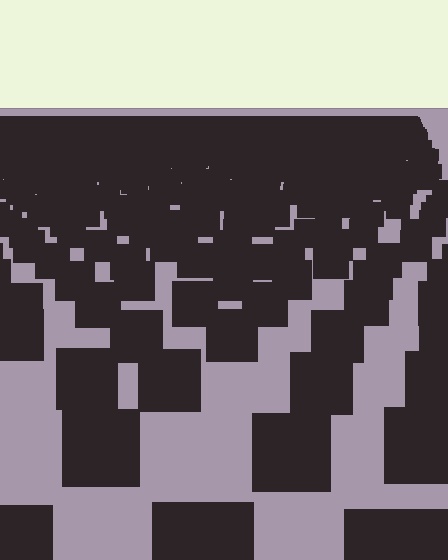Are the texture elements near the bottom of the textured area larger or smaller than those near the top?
Larger. Near the bottom, elements are closer to the viewer and appear at a bigger on-screen size.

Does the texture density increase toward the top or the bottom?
Density increases toward the top.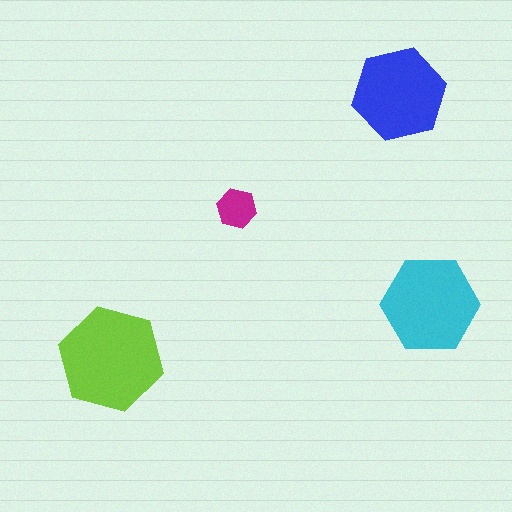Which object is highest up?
The blue hexagon is topmost.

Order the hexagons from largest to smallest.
the lime one, the cyan one, the blue one, the magenta one.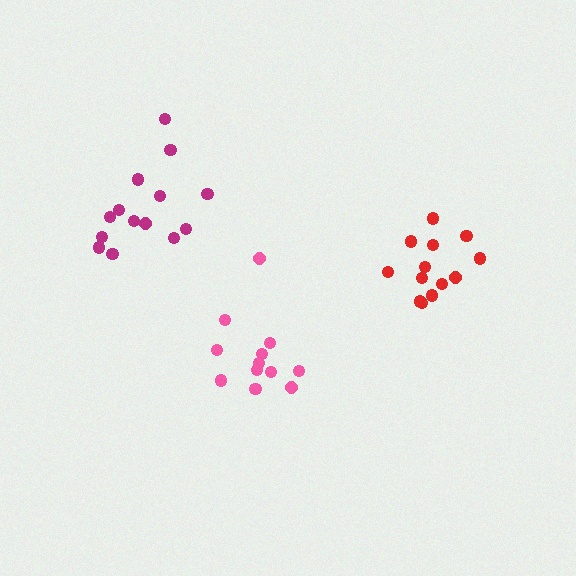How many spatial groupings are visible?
There are 3 spatial groupings.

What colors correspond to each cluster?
The clusters are colored: red, pink, magenta.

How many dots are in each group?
Group 1: 13 dots, Group 2: 12 dots, Group 3: 14 dots (39 total).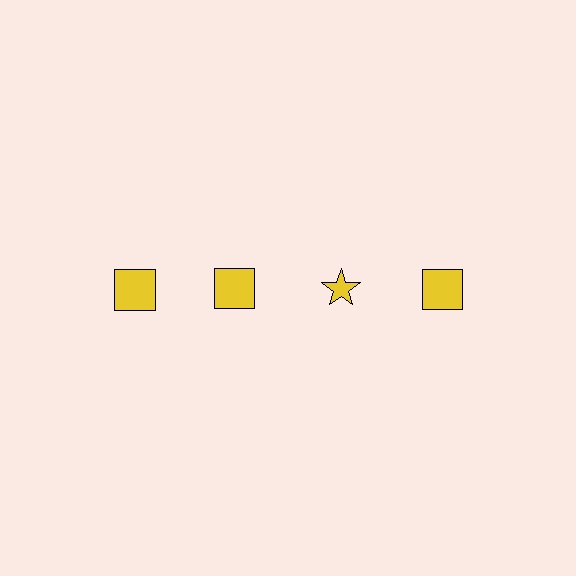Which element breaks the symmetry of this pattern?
The yellow star in the top row, center column breaks the symmetry. All other shapes are yellow squares.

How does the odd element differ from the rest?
It has a different shape: star instead of square.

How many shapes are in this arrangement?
There are 4 shapes arranged in a grid pattern.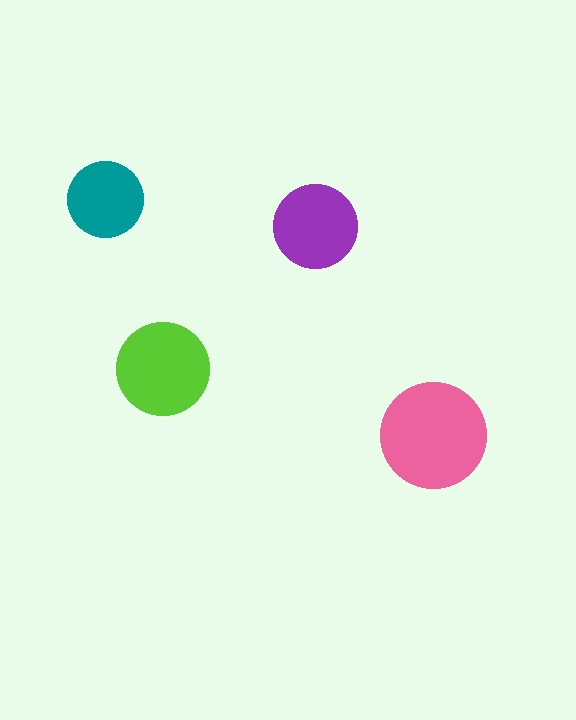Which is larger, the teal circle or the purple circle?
The purple one.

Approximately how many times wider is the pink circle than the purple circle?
About 1.5 times wider.